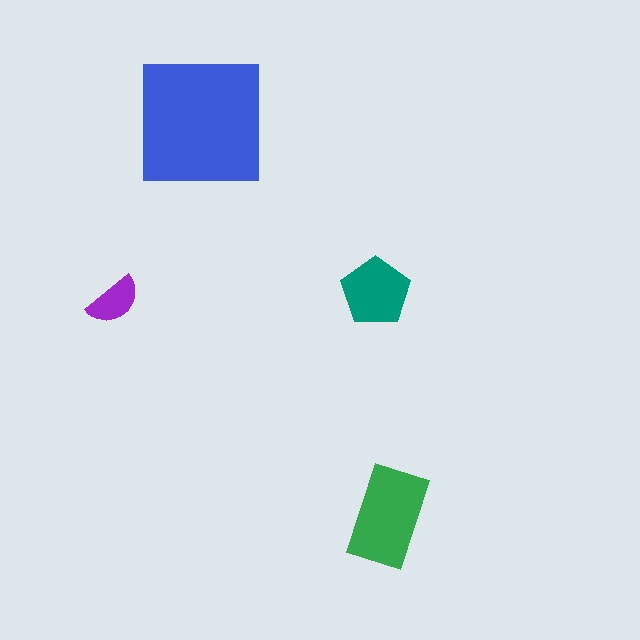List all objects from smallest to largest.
The purple semicircle, the teal pentagon, the green rectangle, the blue square.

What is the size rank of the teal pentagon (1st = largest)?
3rd.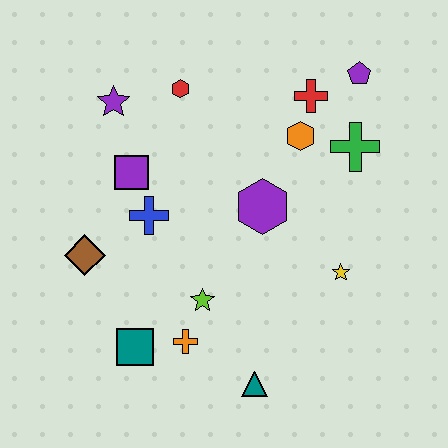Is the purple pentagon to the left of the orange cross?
No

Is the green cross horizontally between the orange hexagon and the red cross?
No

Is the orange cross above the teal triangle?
Yes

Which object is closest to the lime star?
The orange cross is closest to the lime star.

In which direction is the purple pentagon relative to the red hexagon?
The purple pentagon is to the right of the red hexagon.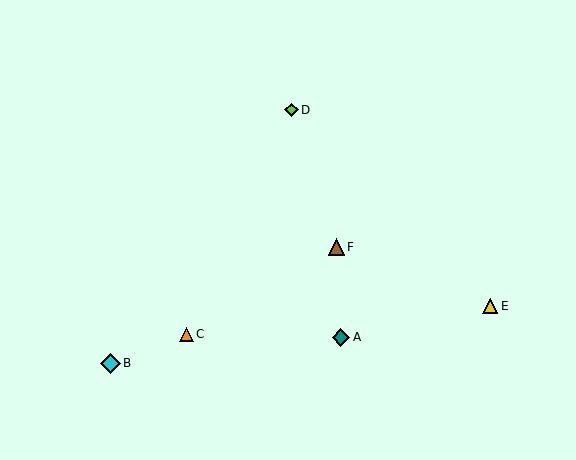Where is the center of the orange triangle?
The center of the orange triangle is at (186, 334).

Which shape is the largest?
The cyan diamond (labeled B) is the largest.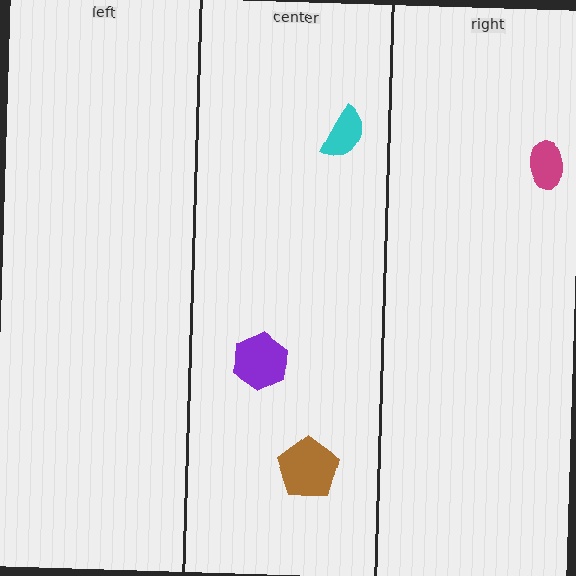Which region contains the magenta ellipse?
The right region.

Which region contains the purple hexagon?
The center region.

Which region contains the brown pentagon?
The center region.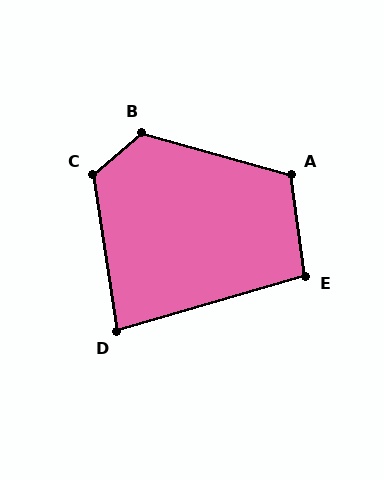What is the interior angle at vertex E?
Approximately 99 degrees (obtuse).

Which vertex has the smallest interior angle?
D, at approximately 82 degrees.